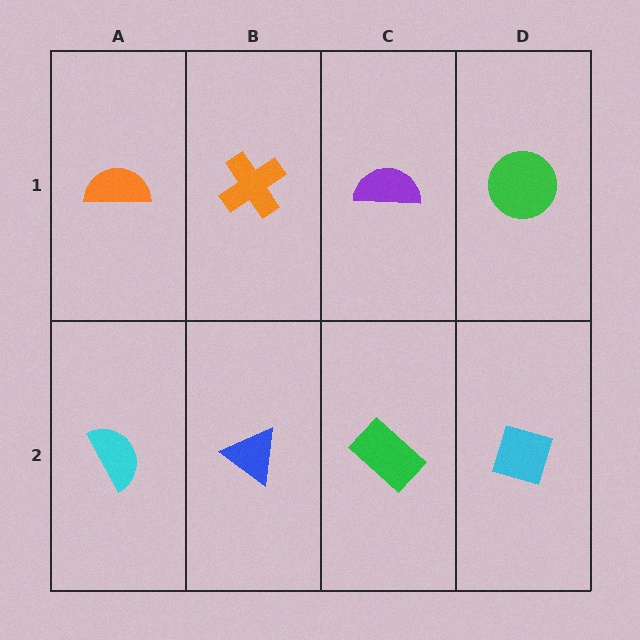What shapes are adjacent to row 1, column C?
A green rectangle (row 2, column C), an orange cross (row 1, column B), a green circle (row 1, column D).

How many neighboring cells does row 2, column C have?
3.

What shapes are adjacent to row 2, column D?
A green circle (row 1, column D), a green rectangle (row 2, column C).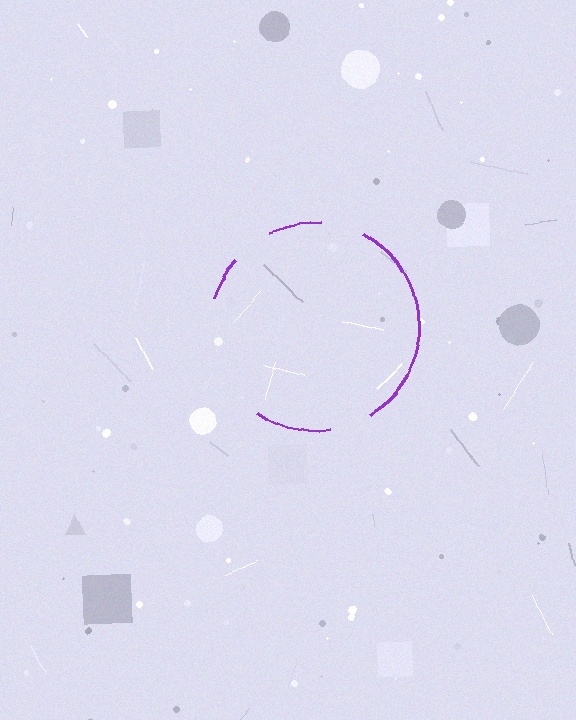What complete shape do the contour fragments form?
The contour fragments form a circle.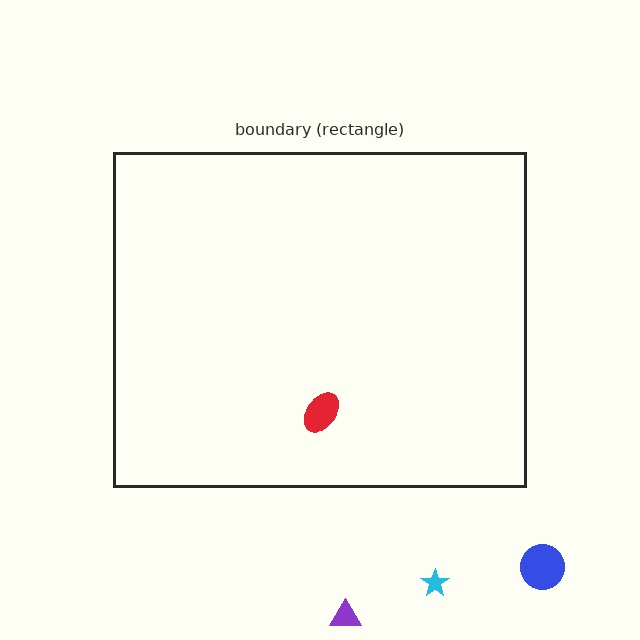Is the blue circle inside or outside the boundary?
Outside.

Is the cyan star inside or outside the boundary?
Outside.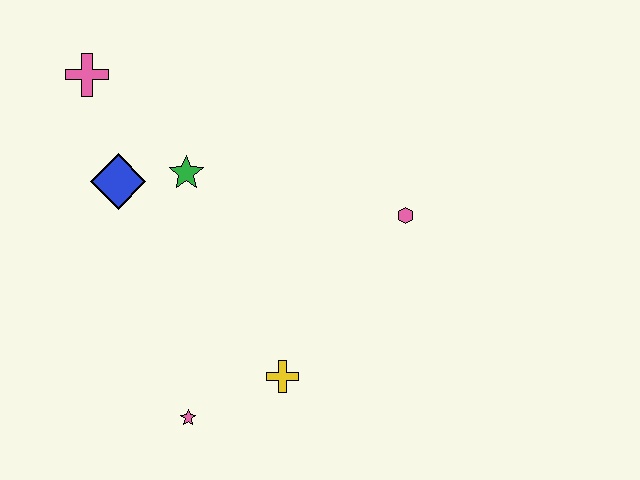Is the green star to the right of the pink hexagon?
No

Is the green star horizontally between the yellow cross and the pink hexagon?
No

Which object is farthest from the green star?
The pink star is farthest from the green star.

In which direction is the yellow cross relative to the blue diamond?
The yellow cross is below the blue diamond.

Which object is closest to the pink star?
The yellow cross is closest to the pink star.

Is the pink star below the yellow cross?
Yes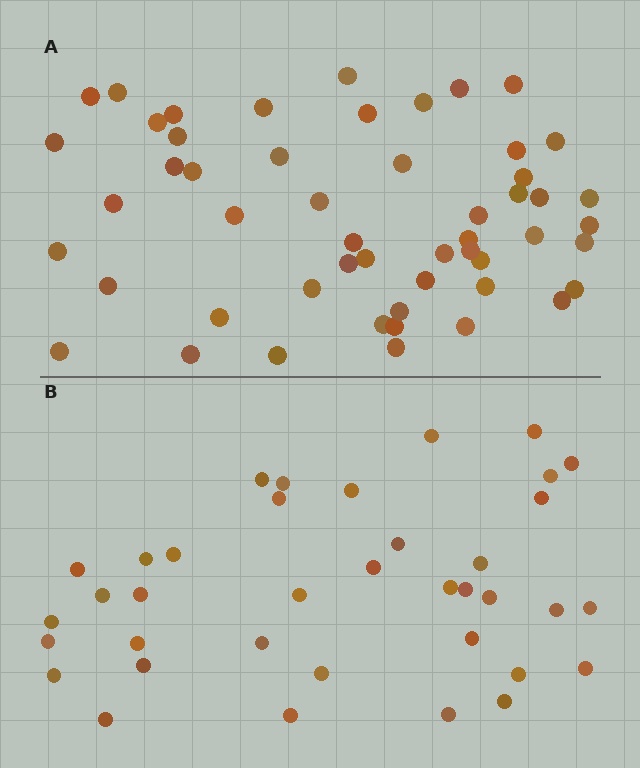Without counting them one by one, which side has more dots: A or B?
Region A (the top region) has more dots.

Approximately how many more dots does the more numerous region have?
Region A has approximately 15 more dots than region B.